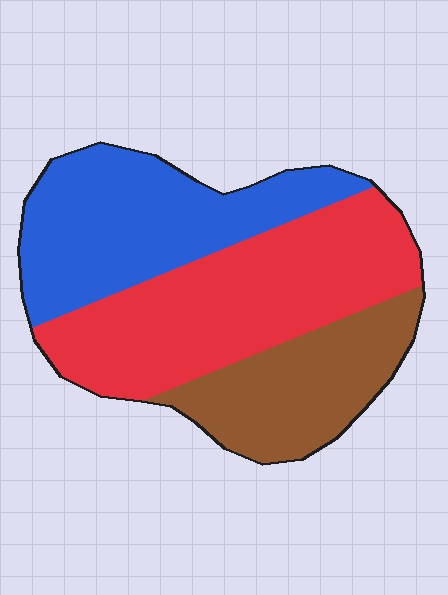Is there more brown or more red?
Red.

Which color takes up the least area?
Brown, at roughly 25%.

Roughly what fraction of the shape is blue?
Blue covers roughly 35% of the shape.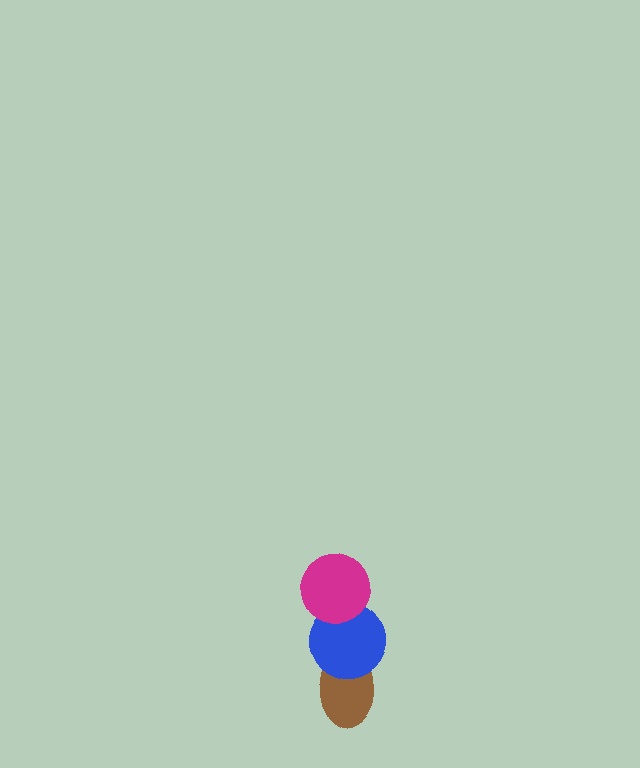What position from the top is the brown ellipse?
The brown ellipse is 3rd from the top.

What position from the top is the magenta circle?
The magenta circle is 1st from the top.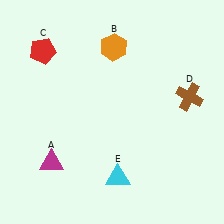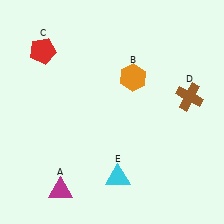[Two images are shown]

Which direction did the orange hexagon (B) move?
The orange hexagon (B) moved down.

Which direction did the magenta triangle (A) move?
The magenta triangle (A) moved down.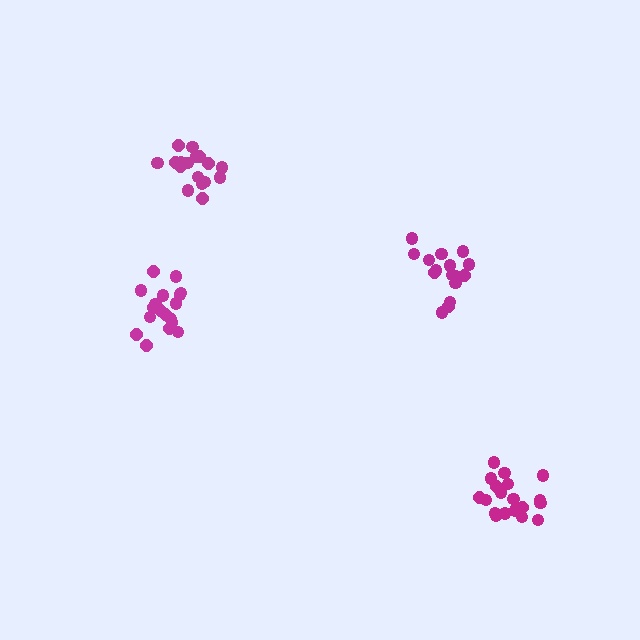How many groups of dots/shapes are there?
There are 4 groups.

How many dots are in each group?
Group 1: 17 dots, Group 2: 19 dots, Group 3: 16 dots, Group 4: 19 dots (71 total).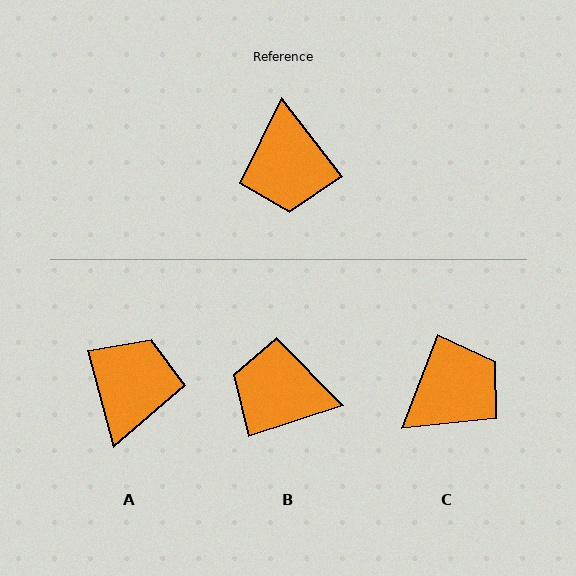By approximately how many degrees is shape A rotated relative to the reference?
Approximately 157 degrees counter-clockwise.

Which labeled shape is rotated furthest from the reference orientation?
A, about 157 degrees away.